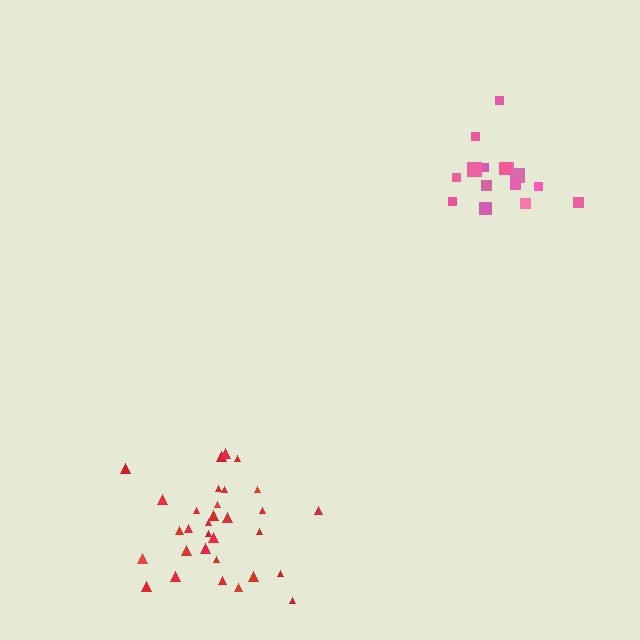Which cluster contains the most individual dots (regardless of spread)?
Red (31).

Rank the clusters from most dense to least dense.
pink, red.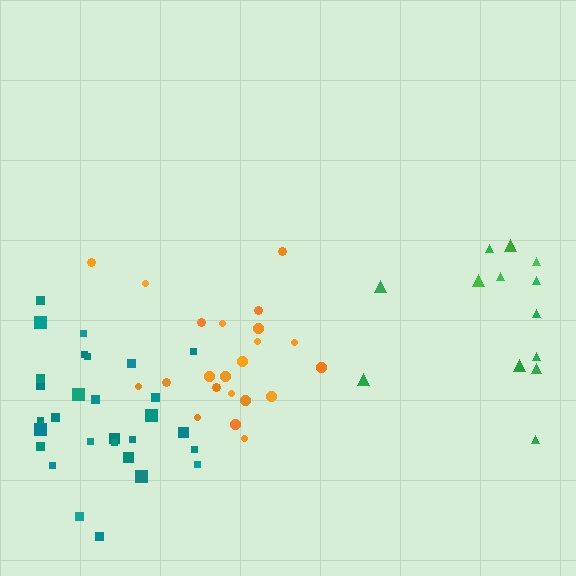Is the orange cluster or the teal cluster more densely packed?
Teal.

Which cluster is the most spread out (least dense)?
Green.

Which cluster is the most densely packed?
Teal.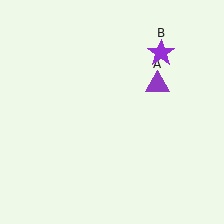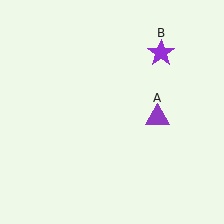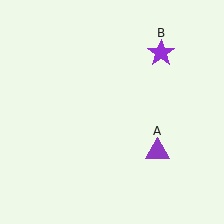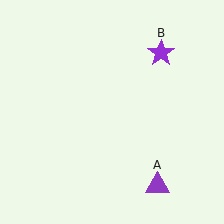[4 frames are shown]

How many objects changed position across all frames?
1 object changed position: purple triangle (object A).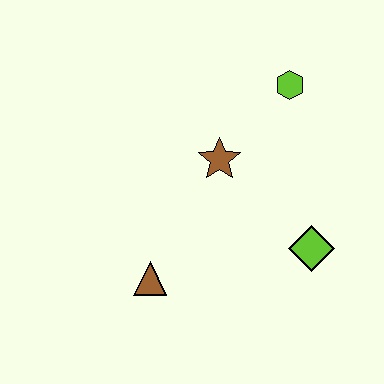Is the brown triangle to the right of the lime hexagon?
No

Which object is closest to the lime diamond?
The brown star is closest to the lime diamond.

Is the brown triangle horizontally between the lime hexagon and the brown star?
No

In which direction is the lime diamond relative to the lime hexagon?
The lime diamond is below the lime hexagon.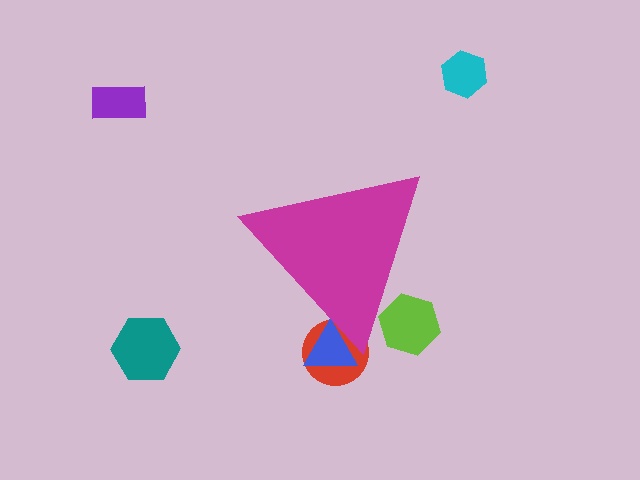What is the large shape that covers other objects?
A magenta triangle.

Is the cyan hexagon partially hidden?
No, the cyan hexagon is fully visible.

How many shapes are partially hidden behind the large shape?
3 shapes are partially hidden.